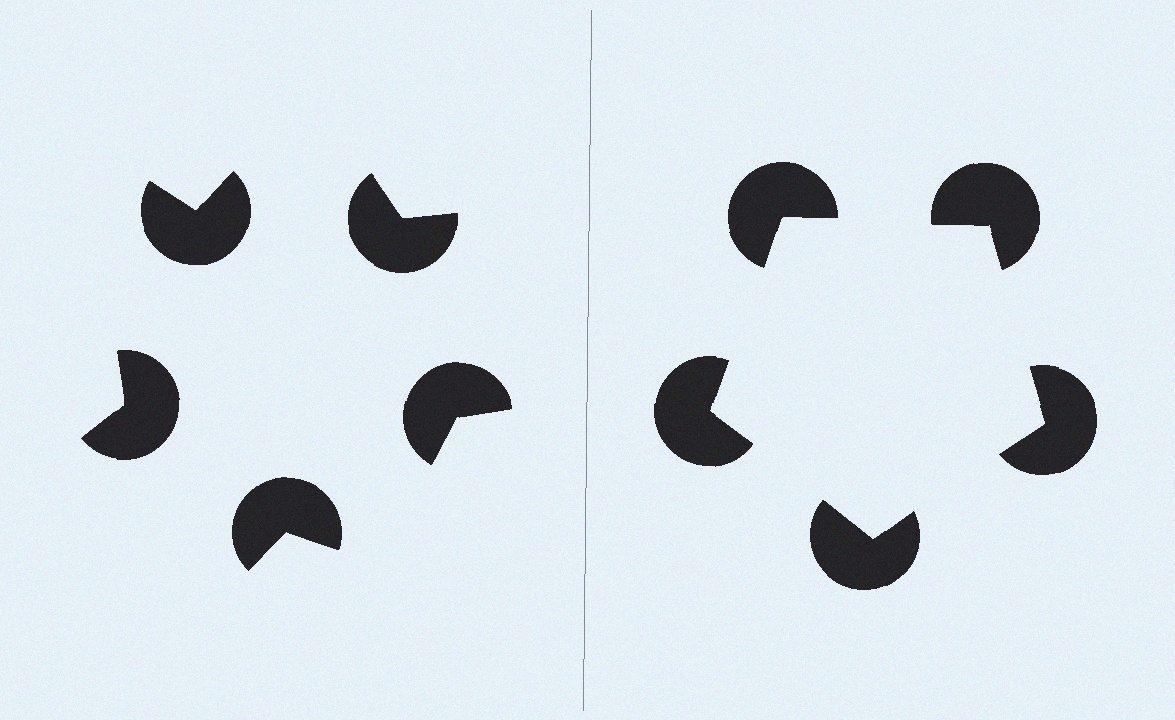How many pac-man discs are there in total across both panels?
10 — 5 on each side.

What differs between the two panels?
The pac-man discs are positioned identically on both sides; only the wedge orientations differ. On the right they align to a pentagon; on the left they are misaligned.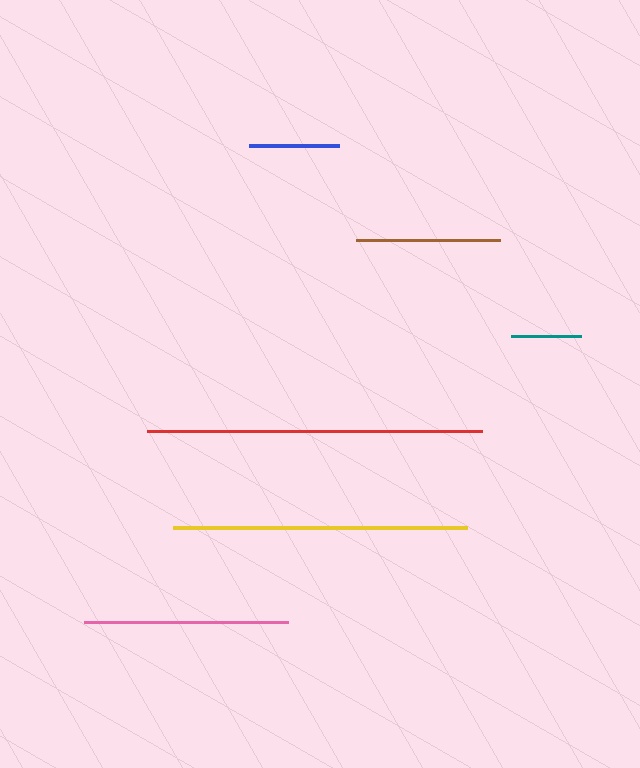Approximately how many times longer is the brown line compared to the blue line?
The brown line is approximately 1.6 times the length of the blue line.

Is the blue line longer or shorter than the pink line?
The pink line is longer than the blue line.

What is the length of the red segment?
The red segment is approximately 335 pixels long.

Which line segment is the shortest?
The teal line is the shortest at approximately 70 pixels.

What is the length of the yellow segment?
The yellow segment is approximately 294 pixels long.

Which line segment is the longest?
The red line is the longest at approximately 335 pixels.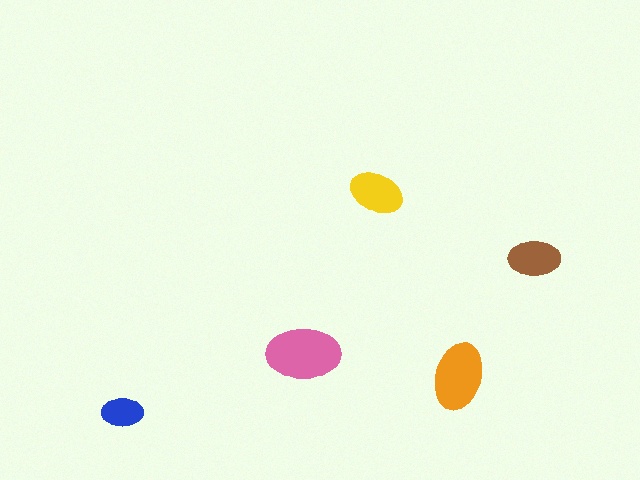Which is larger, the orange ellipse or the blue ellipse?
The orange one.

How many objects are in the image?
There are 5 objects in the image.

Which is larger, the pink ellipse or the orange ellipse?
The pink one.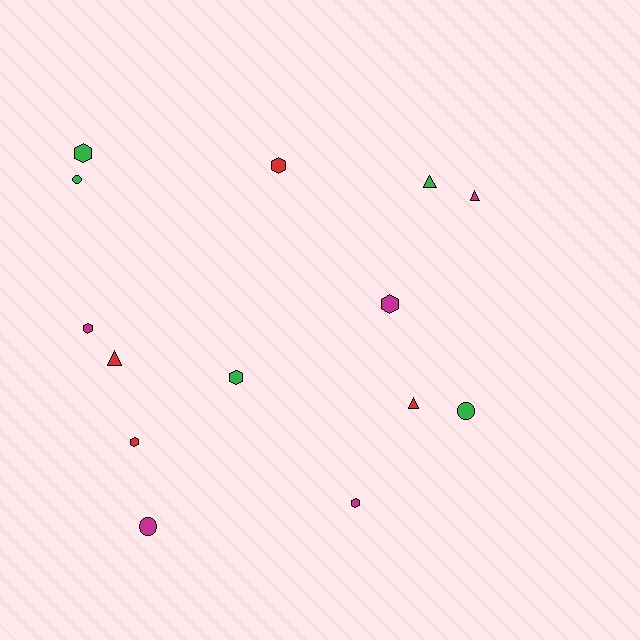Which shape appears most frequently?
Hexagon, with 7 objects.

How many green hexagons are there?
There are 2 green hexagons.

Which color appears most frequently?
Green, with 5 objects.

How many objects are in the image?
There are 14 objects.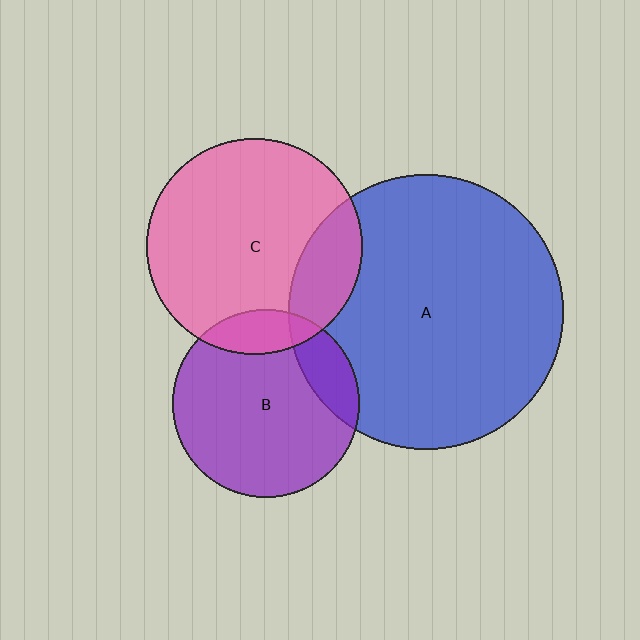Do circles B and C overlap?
Yes.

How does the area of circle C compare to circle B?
Approximately 1.3 times.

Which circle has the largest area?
Circle A (blue).